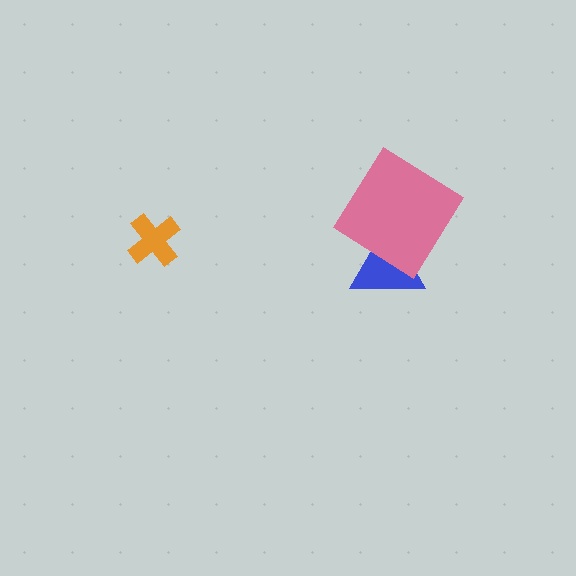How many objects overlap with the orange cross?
0 objects overlap with the orange cross.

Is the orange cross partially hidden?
No, no other shape covers it.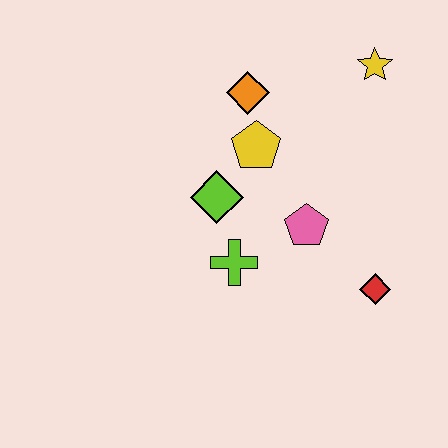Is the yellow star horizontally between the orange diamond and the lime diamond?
No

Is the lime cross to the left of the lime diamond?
No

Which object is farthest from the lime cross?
The yellow star is farthest from the lime cross.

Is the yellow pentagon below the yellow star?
Yes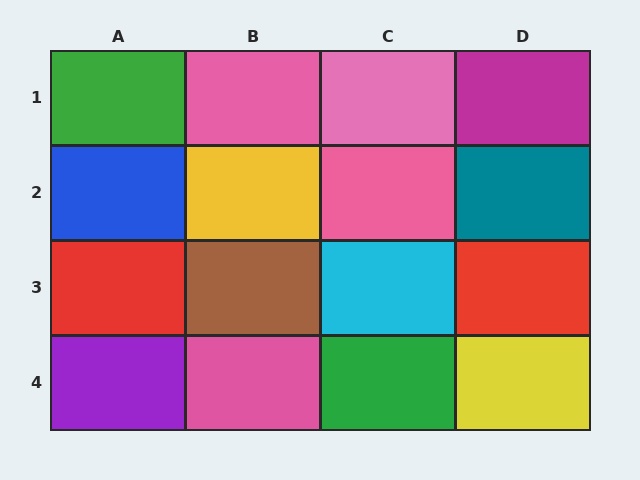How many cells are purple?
1 cell is purple.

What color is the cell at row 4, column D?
Yellow.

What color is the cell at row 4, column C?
Green.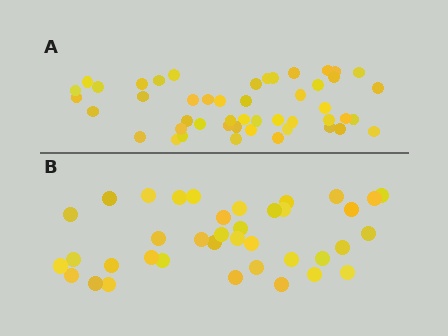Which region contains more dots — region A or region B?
Region A (the top region) has more dots.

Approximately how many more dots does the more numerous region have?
Region A has roughly 10 or so more dots than region B.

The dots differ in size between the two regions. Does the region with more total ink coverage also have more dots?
No. Region B has more total ink coverage because its dots are larger, but region A actually contains more individual dots. Total area can be misleading — the number of items is what matters here.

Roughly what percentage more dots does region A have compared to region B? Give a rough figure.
About 25% more.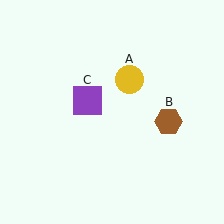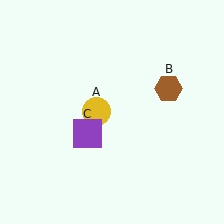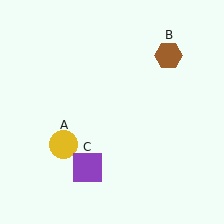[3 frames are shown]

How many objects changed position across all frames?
3 objects changed position: yellow circle (object A), brown hexagon (object B), purple square (object C).